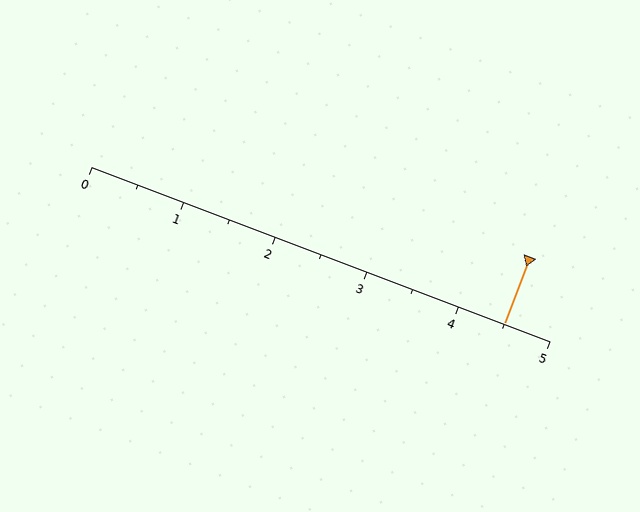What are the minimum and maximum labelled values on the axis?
The axis runs from 0 to 5.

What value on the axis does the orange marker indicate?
The marker indicates approximately 4.5.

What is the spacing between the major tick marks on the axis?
The major ticks are spaced 1 apart.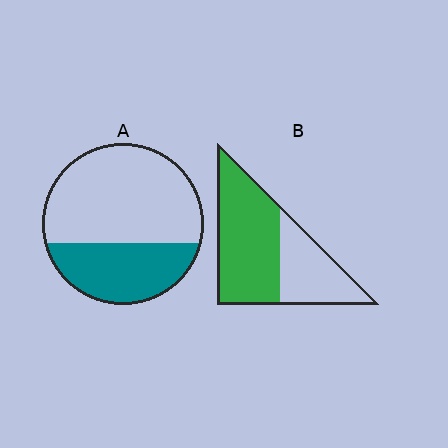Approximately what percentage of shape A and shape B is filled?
A is approximately 35% and B is approximately 65%.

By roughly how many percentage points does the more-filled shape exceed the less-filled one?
By roughly 25 percentage points (B over A).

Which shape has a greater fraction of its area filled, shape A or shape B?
Shape B.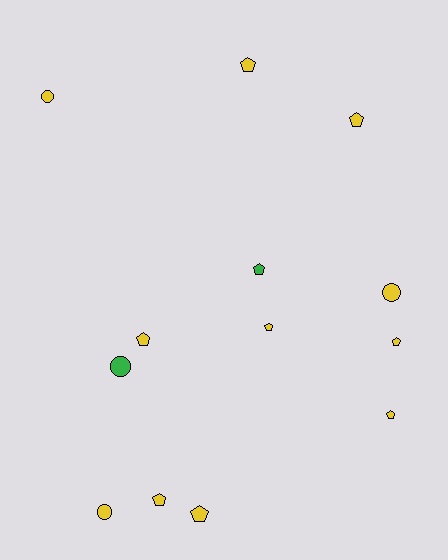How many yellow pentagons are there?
There are 8 yellow pentagons.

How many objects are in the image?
There are 13 objects.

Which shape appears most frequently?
Pentagon, with 9 objects.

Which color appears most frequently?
Yellow, with 11 objects.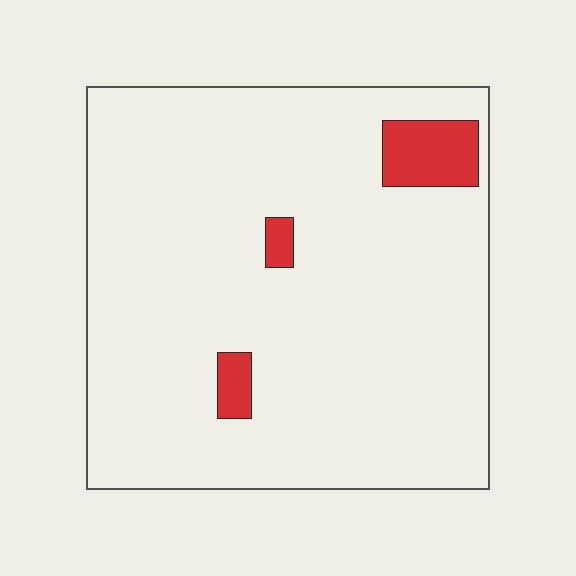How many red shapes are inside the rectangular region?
3.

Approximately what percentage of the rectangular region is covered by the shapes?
Approximately 5%.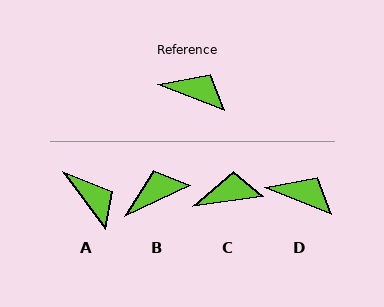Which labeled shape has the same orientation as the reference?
D.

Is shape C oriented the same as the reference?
No, it is off by about 30 degrees.